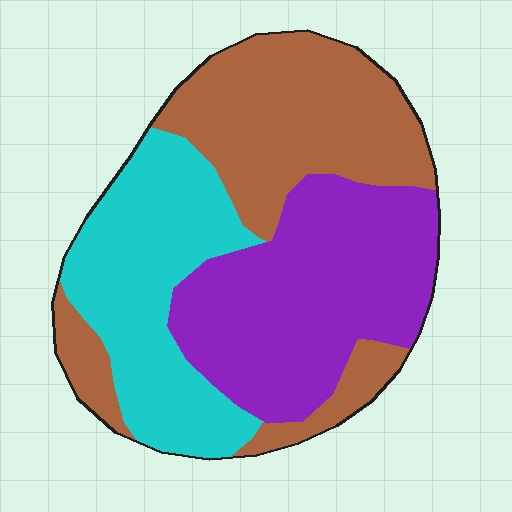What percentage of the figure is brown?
Brown covers roughly 35% of the figure.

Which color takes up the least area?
Cyan, at roughly 30%.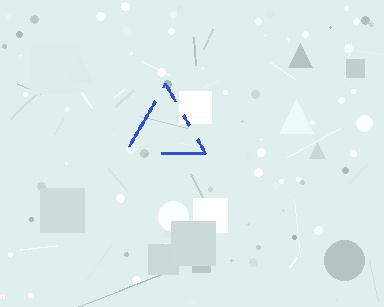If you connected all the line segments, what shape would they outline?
They would outline a triangle.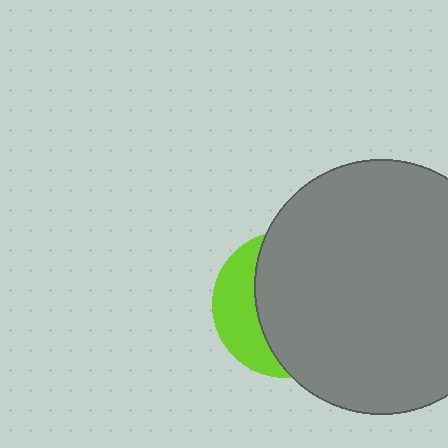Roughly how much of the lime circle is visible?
A small part of it is visible (roughly 31%).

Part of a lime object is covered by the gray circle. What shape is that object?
It is a circle.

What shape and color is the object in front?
The object in front is a gray circle.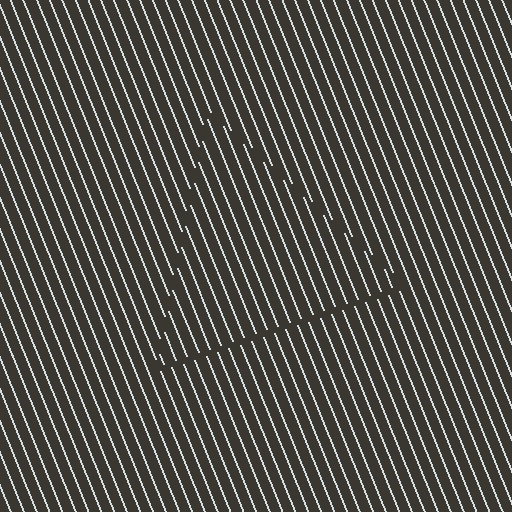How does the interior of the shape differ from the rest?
The interior of the shape contains the same grating, shifted by half a period — the contour is defined by the phase discontinuity where line-ends from the inner and outer gratings abut.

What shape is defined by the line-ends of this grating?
An illusory triangle. The interior of the shape contains the same grating, shifted by half a period — the contour is defined by the phase discontinuity where line-ends from the inner and outer gratings abut.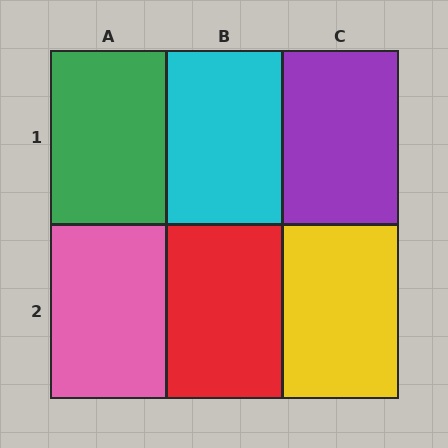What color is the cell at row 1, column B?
Cyan.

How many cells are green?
1 cell is green.